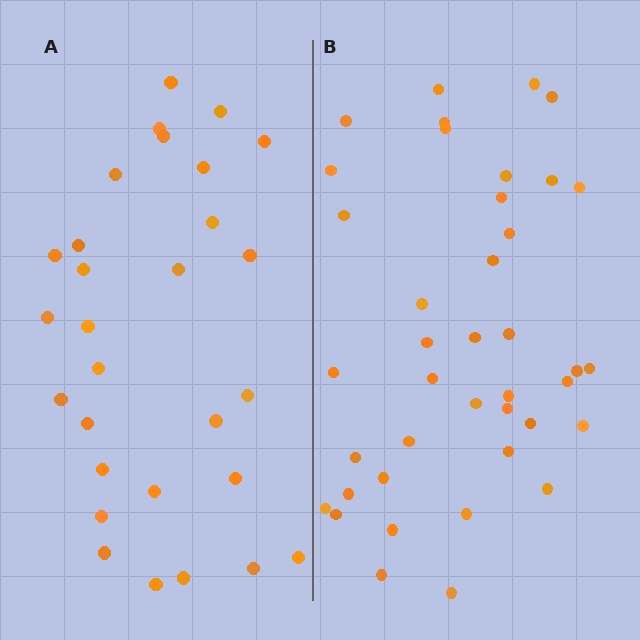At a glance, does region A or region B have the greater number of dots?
Region B (the right region) has more dots.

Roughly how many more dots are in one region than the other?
Region B has roughly 12 or so more dots than region A.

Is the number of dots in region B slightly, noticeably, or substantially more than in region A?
Region B has noticeably more, but not dramatically so. The ratio is roughly 1.4 to 1.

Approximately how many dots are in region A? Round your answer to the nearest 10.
About 30 dots. (The exact count is 29, which rounds to 30.)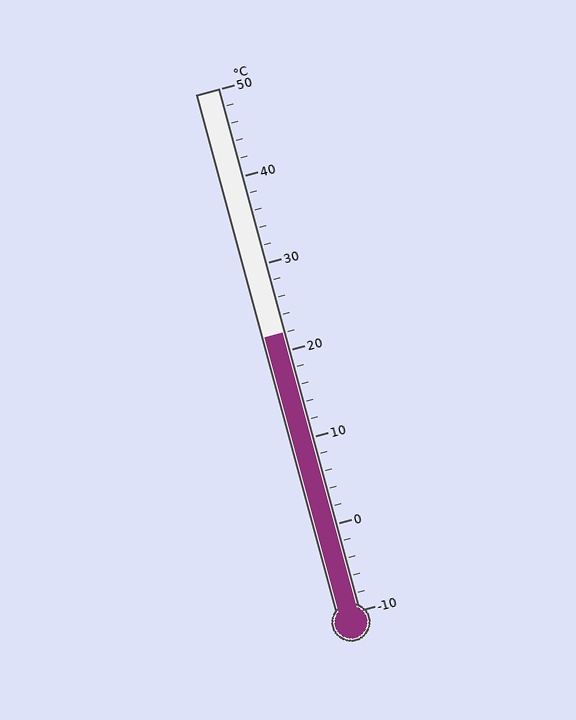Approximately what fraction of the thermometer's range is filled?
The thermometer is filled to approximately 55% of its range.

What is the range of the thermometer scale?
The thermometer scale ranges from -10°C to 50°C.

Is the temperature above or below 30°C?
The temperature is below 30°C.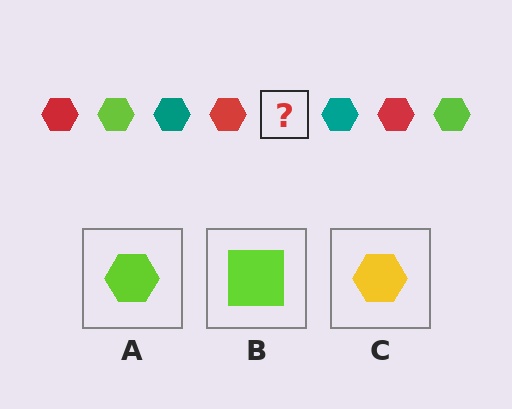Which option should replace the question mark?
Option A.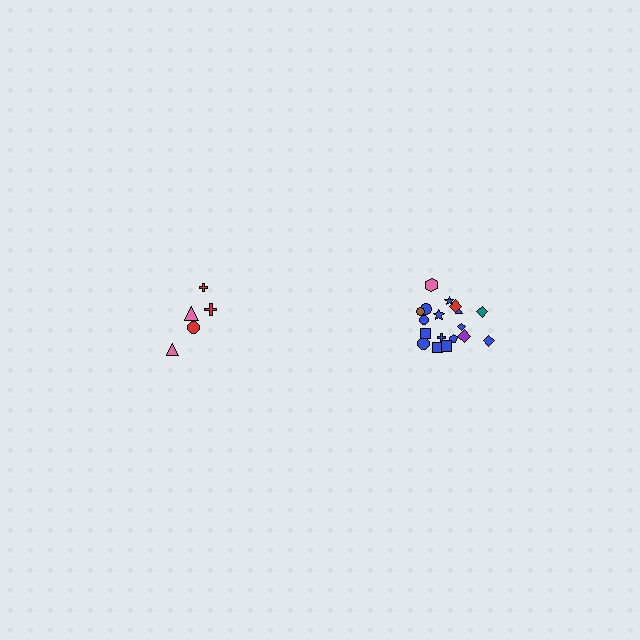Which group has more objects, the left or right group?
The right group.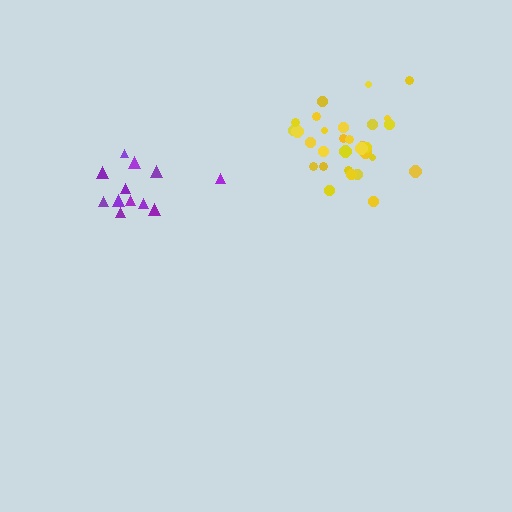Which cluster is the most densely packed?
Yellow.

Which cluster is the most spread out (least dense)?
Purple.